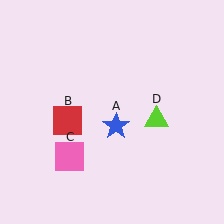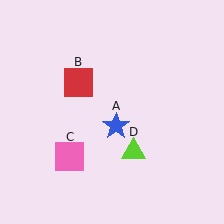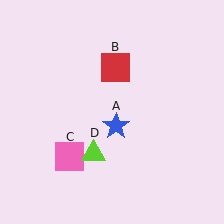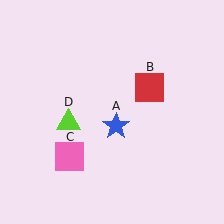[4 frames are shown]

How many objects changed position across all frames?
2 objects changed position: red square (object B), lime triangle (object D).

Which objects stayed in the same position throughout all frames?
Blue star (object A) and pink square (object C) remained stationary.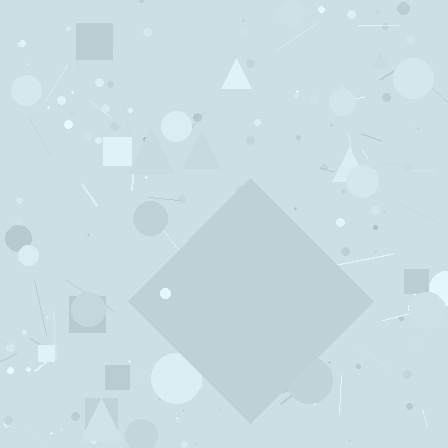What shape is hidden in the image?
A diamond is hidden in the image.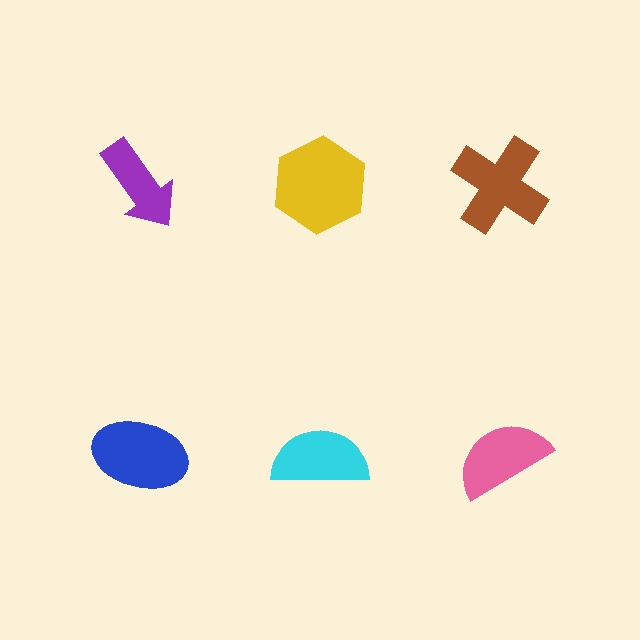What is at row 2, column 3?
A pink semicircle.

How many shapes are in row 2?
3 shapes.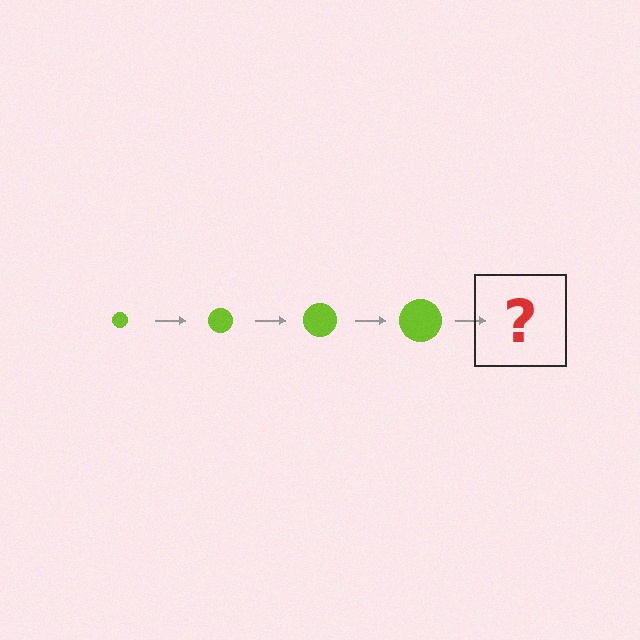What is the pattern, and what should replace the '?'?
The pattern is that the circle gets progressively larger each step. The '?' should be a lime circle, larger than the previous one.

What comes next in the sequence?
The next element should be a lime circle, larger than the previous one.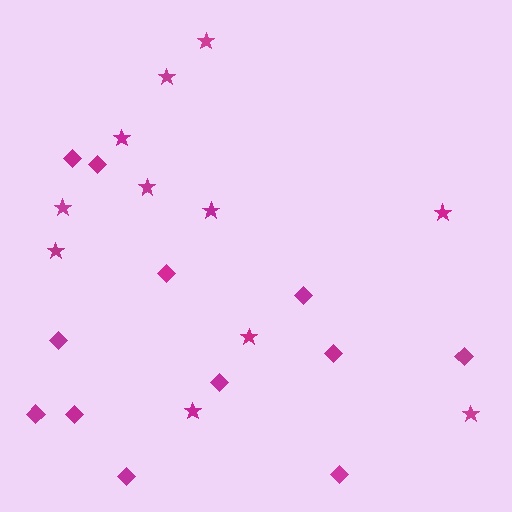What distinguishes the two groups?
There are 2 groups: one group of stars (11) and one group of diamonds (12).